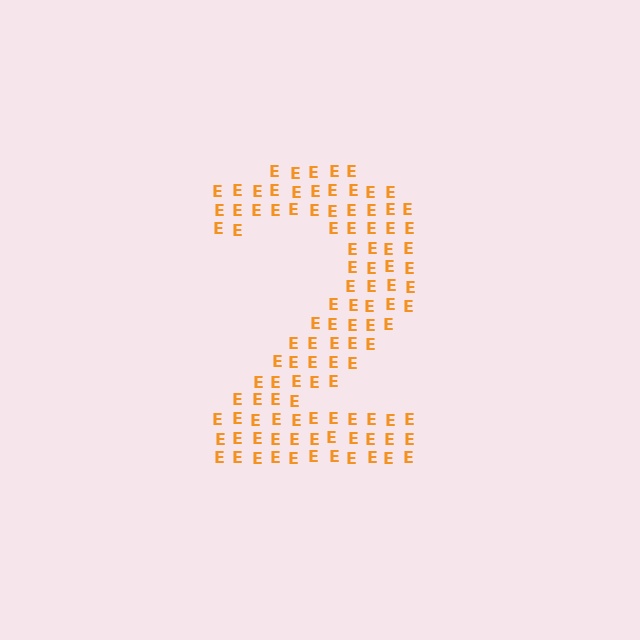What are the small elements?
The small elements are letter E's.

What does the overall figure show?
The overall figure shows the digit 2.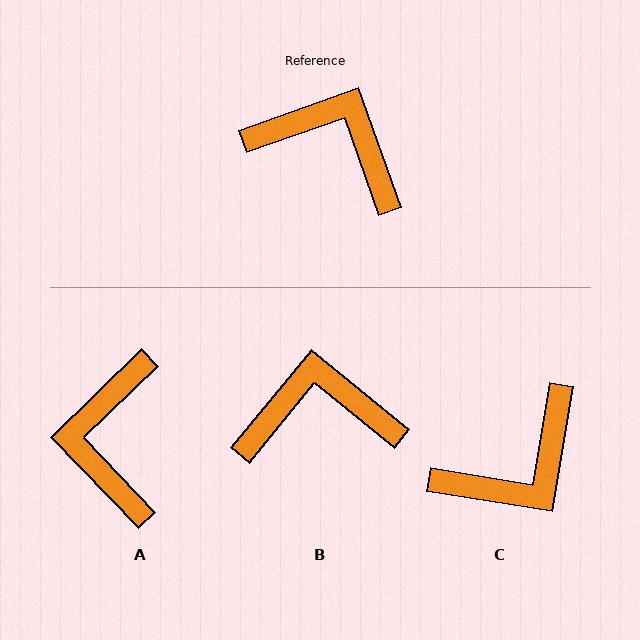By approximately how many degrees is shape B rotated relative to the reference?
Approximately 31 degrees counter-clockwise.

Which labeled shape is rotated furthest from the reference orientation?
C, about 119 degrees away.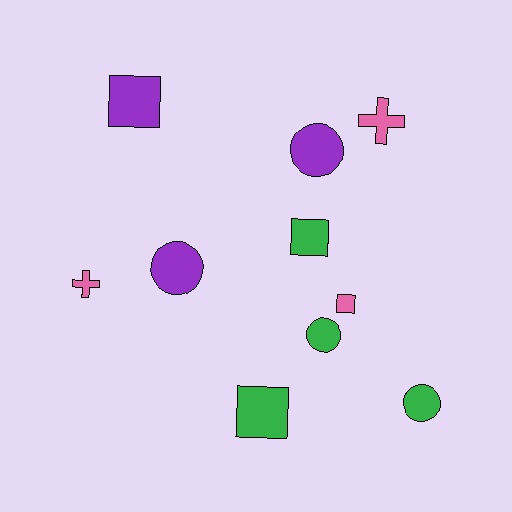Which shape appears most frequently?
Square, with 4 objects.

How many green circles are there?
There are 2 green circles.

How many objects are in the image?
There are 10 objects.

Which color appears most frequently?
Green, with 4 objects.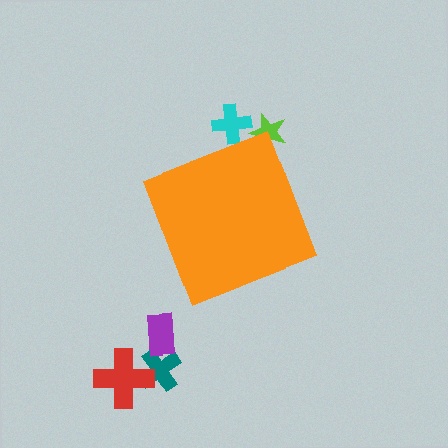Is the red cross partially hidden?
No, the red cross is fully visible.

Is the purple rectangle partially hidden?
No, the purple rectangle is fully visible.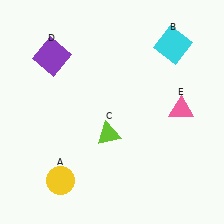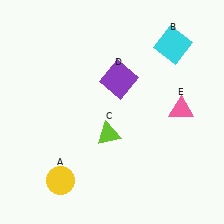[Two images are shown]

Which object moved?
The purple square (D) moved right.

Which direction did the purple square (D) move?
The purple square (D) moved right.